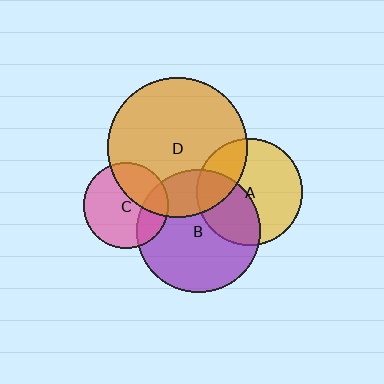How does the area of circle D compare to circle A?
Approximately 1.7 times.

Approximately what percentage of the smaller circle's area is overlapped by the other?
Approximately 25%.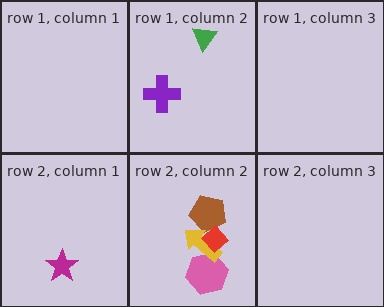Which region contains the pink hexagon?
The row 2, column 2 region.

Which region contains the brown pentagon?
The row 2, column 2 region.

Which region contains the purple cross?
The row 1, column 2 region.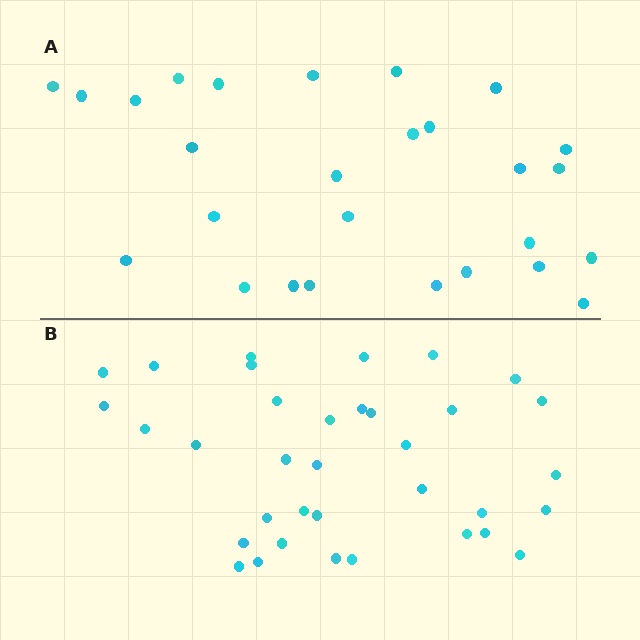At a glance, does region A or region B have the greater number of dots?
Region B (the bottom region) has more dots.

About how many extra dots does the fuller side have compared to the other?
Region B has roughly 8 or so more dots than region A.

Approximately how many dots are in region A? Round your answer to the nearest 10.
About 30 dots. (The exact count is 27, which rounds to 30.)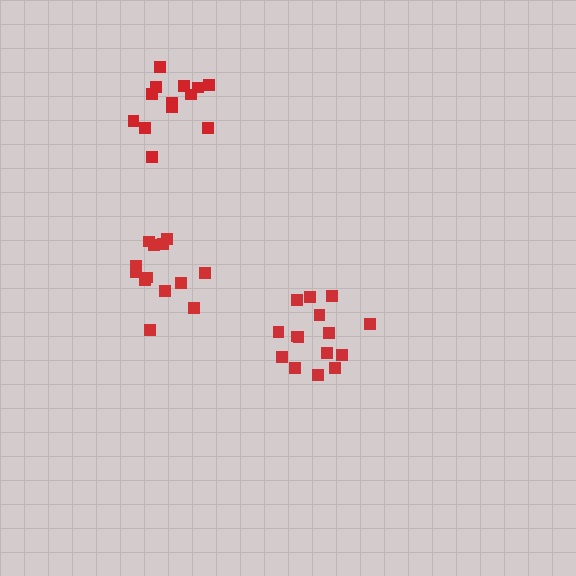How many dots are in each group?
Group 1: 15 dots, Group 2: 13 dots, Group 3: 13 dots (41 total).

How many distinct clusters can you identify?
There are 3 distinct clusters.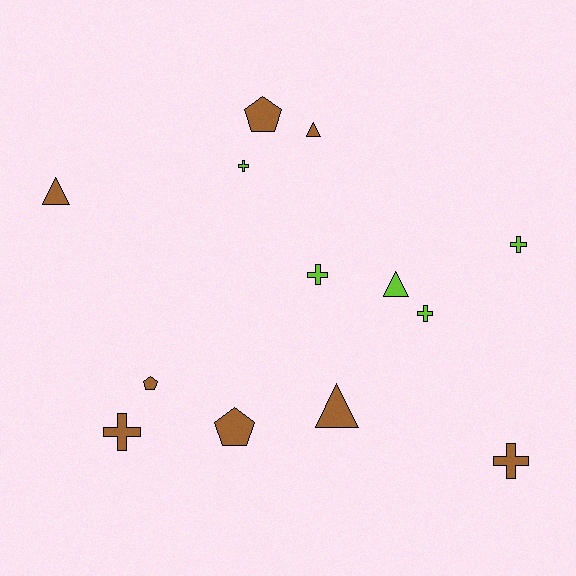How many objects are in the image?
There are 13 objects.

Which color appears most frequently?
Brown, with 8 objects.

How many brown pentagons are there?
There are 3 brown pentagons.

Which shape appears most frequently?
Cross, with 6 objects.